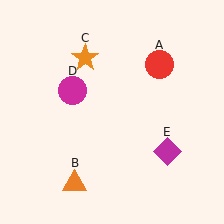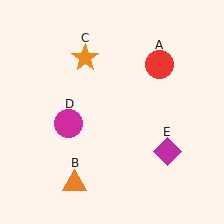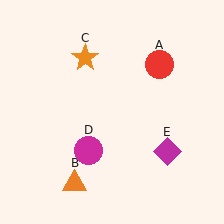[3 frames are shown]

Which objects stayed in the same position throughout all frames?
Red circle (object A) and orange triangle (object B) and orange star (object C) and magenta diamond (object E) remained stationary.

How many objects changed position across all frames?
1 object changed position: magenta circle (object D).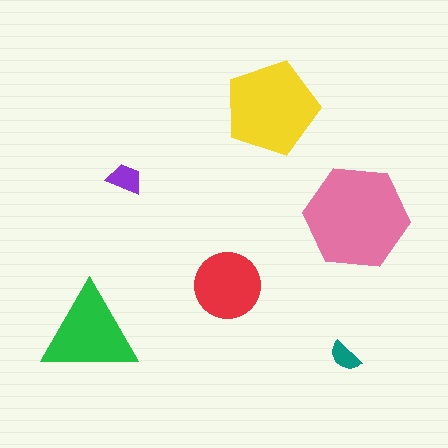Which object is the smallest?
The teal semicircle.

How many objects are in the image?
There are 6 objects in the image.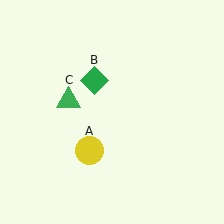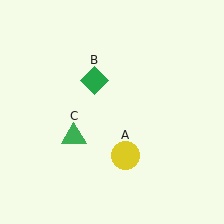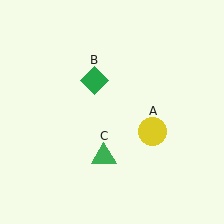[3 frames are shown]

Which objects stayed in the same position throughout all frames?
Green diamond (object B) remained stationary.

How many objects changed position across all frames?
2 objects changed position: yellow circle (object A), green triangle (object C).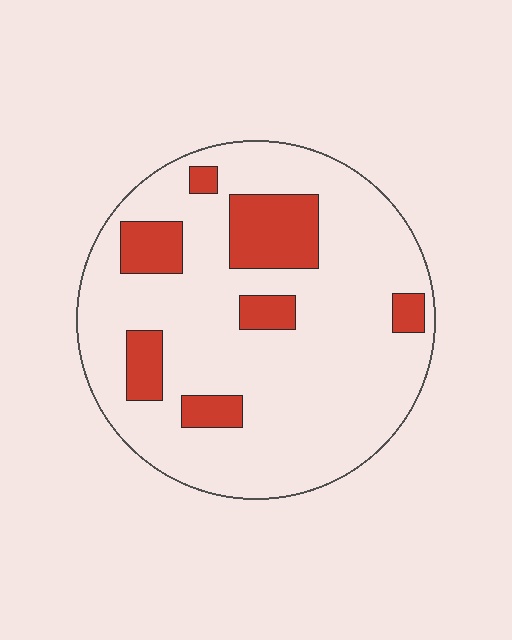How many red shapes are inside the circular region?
7.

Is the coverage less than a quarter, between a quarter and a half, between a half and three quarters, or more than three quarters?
Less than a quarter.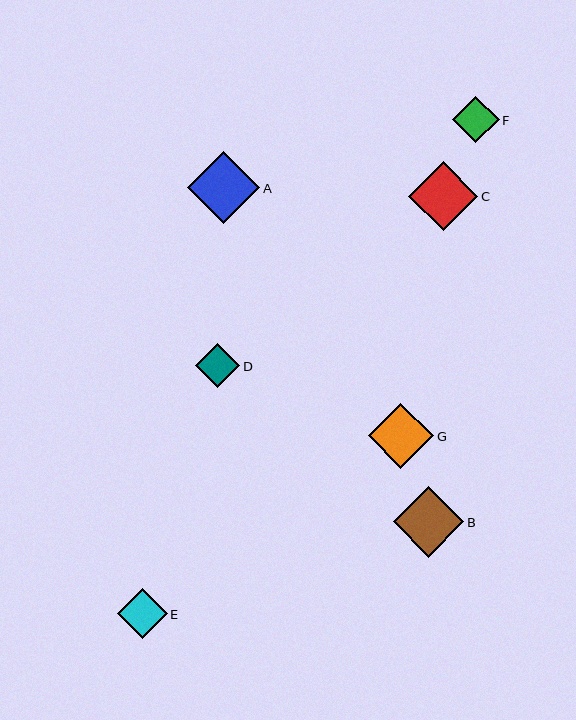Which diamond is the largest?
Diamond A is the largest with a size of approximately 72 pixels.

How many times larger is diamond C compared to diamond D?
Diamond C is approximately 1.6 times the size of diamond D.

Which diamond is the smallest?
Diamond D is the smallest with a size of approximately 44 pixels.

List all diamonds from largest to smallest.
From largest to smallest: A, B, C, G, E, F, D.